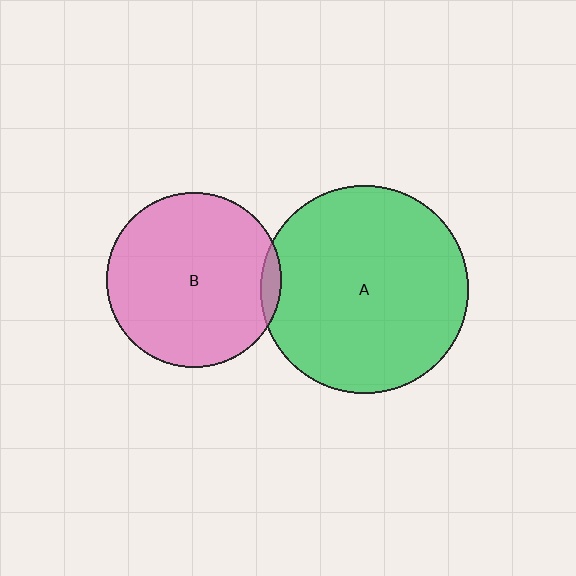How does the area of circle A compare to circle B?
Approximately 1.4 times.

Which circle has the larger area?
Circle A (green).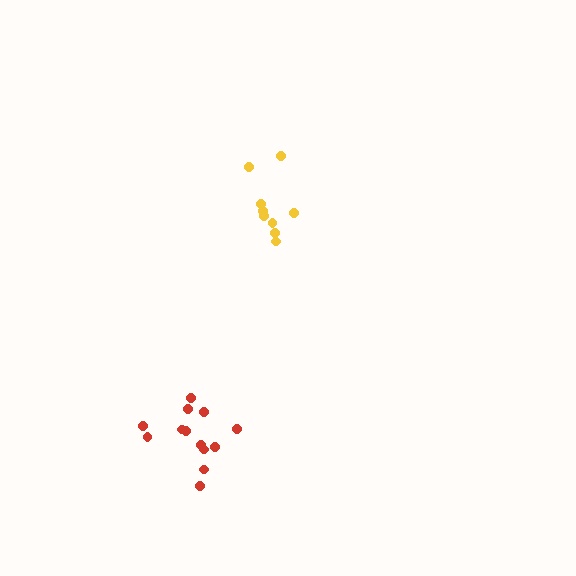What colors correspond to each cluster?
The clusters are colored: yellow, red.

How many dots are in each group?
Group 1: 9 dots, Group 2: 13 dots (22 total).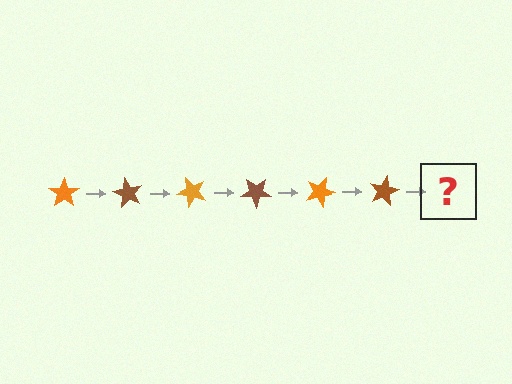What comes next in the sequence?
The next element should be an orange star, rotated 360 degrees from the start.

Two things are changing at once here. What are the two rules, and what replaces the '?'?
The two rules are that it rotates 60 degrees each step and the color cycles through orange and brown. The '?' should be an orange star, rotated 360 degrees from the start.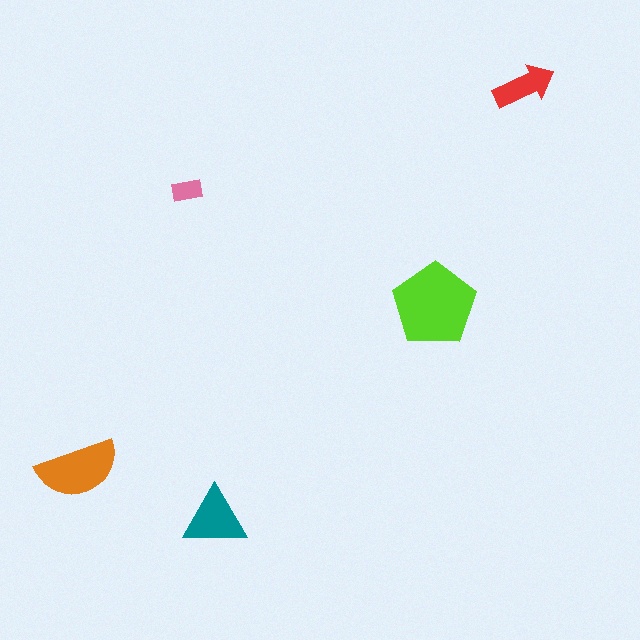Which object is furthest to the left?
The orange semicircle is leftmost.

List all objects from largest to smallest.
The lime pentagon, the orange semicircle, the teal triangle, the red arrow, the pink rectangle.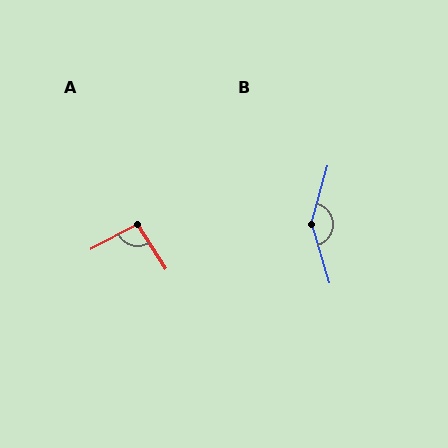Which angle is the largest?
B, at approximately 148 degrees.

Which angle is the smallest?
A, at approximately 95 degrees.